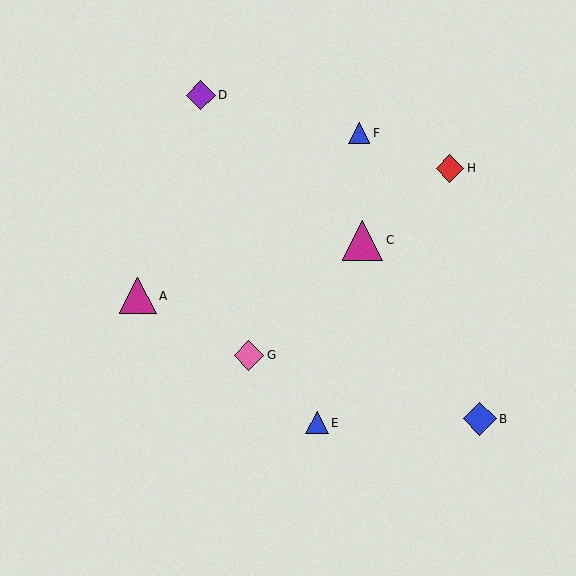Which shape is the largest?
The magenta triangle (labeled C) is the largest.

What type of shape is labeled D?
Shape D is a purple diamond.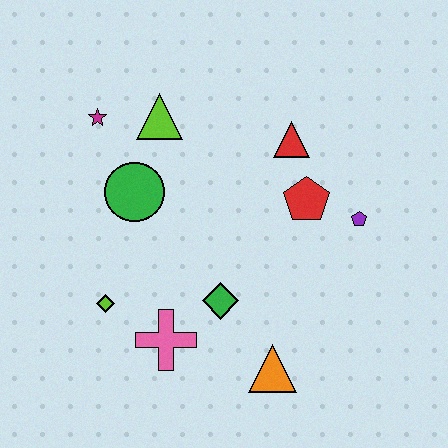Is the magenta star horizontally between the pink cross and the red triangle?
No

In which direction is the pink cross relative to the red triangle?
The pink cross is below the red triangle.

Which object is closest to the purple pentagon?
The red pentagon is closest to the purple pentagon.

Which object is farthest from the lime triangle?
The orange triangle is farthest from the lime triangle.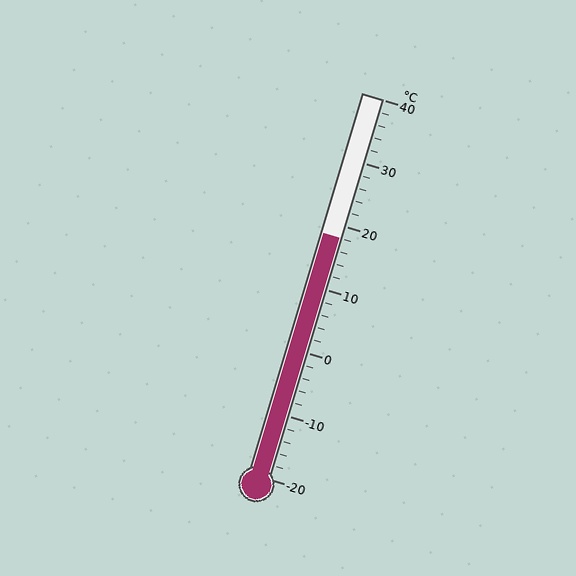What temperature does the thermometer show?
The thermometer shows approximately 18°C.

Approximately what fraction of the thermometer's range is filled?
The thermometer is filled to approximately 65% of its range.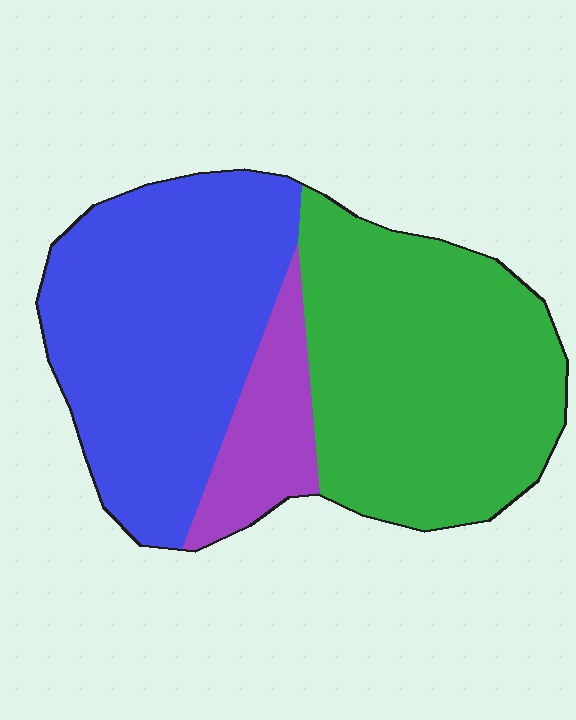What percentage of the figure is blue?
Blue covers around 45% of the figure.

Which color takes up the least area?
Purple, at roughly 10%.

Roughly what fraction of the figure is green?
Green takes up between a quarter and a half of the figure.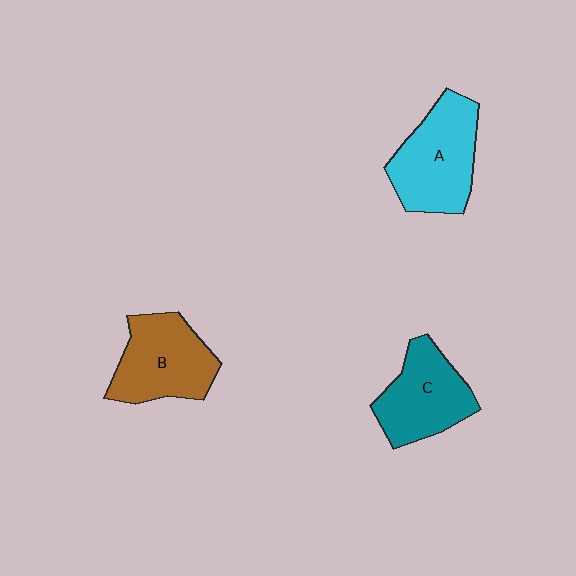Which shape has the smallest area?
Shape C (teal).